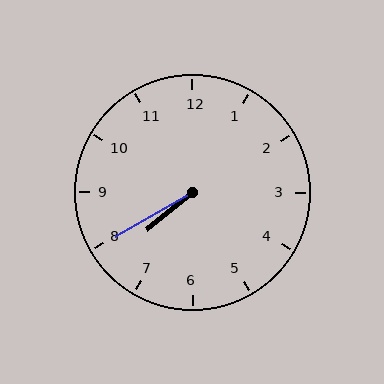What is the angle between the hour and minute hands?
Approximately 10 degrees.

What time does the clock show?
7:40.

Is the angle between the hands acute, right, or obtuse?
It is acute.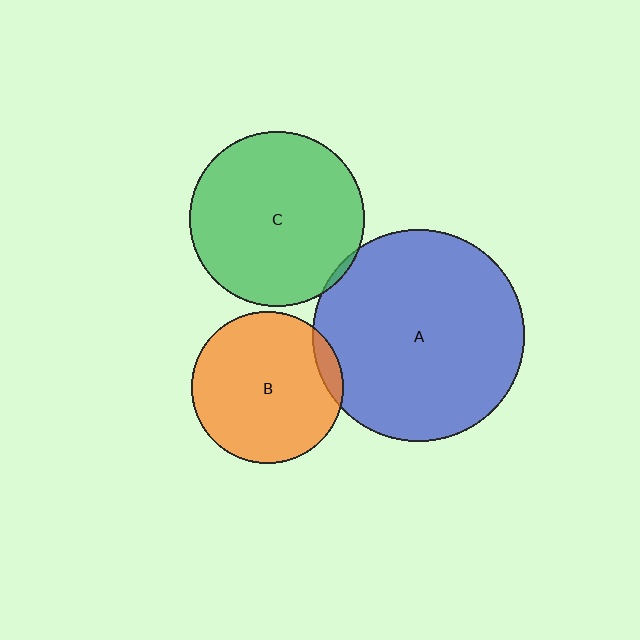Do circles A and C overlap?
Yes.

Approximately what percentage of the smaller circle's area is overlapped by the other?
Approximately 5%.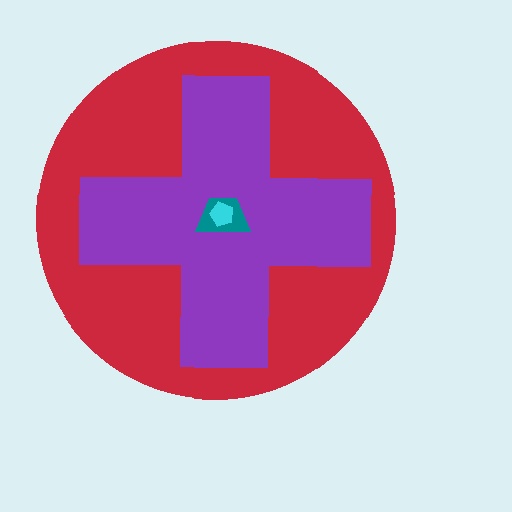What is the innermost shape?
The cyan pentagon.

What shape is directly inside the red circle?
The purple cross.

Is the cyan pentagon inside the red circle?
Yes.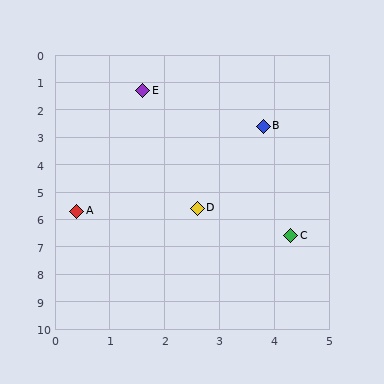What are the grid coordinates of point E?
Point E is at approximately (1.6, 1.3).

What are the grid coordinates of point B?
Point B is at approximately (3.8, 2.6).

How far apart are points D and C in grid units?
Points D and C are about 2.0 grid units apart.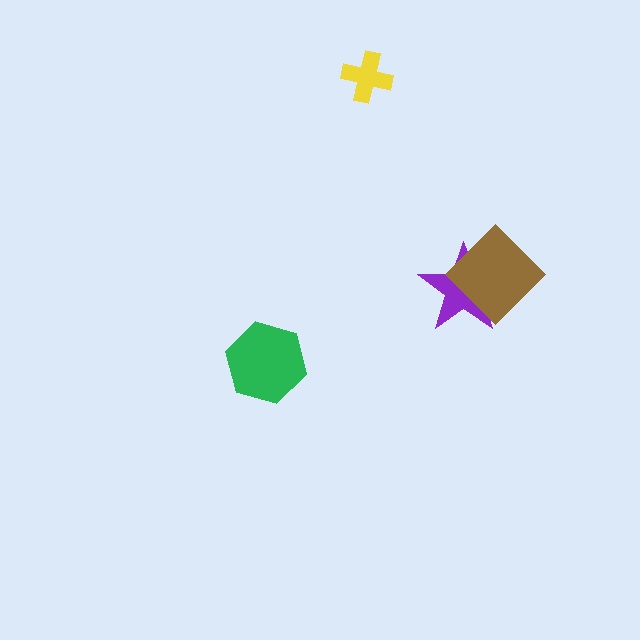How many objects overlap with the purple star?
1 object overlaps with the purple star.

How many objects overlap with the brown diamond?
1 object overlaps with the brown diamond.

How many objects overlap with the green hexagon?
0 objects overlap with the green hexagon.